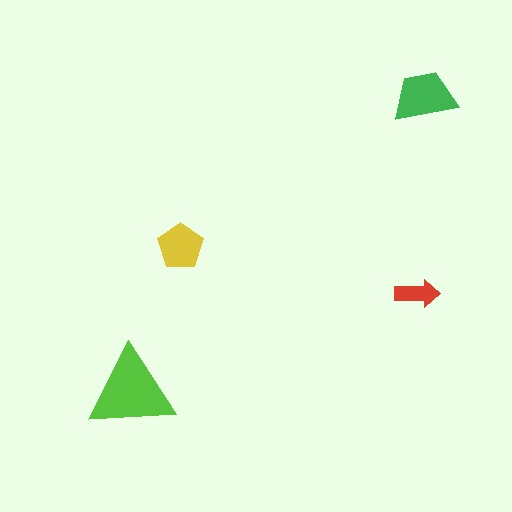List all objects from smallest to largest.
The red arrow, the yellow pentagon, the green trapezoid, the lime triangle.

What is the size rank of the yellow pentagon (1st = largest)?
3rd.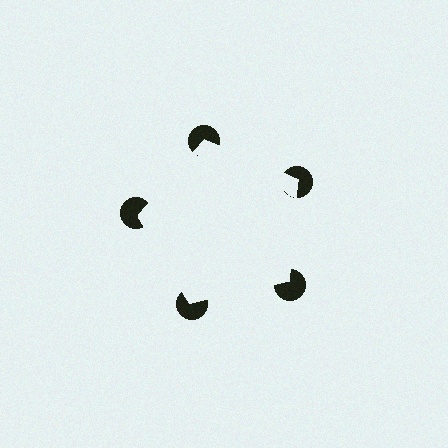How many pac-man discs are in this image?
There are 5 — one at each vertex of the illusory pentagon.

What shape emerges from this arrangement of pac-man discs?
An illusory pentagon — its edges are inferred from the aligned wedge cuts in the pac-man discs, not physically drawn.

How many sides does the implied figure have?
5 sides.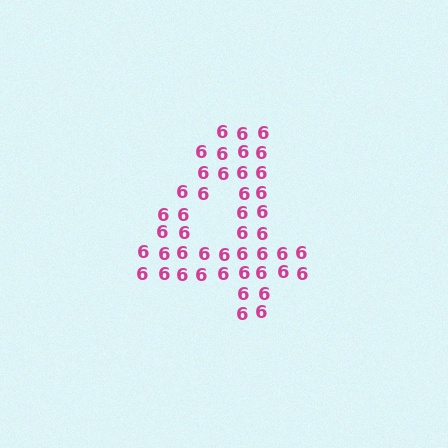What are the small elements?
The small elements are digit 6's.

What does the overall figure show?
The overall figure shows the digit 4.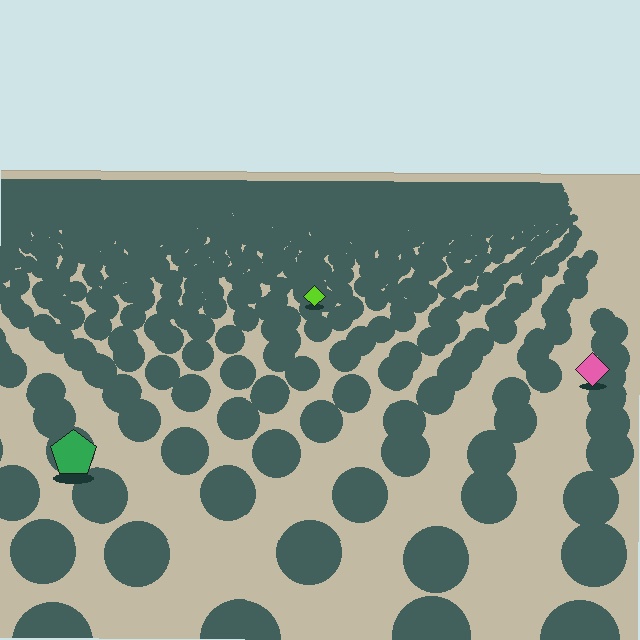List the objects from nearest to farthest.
From nearest to farthest: the green pentagon, the pink diamond, the lime diamond.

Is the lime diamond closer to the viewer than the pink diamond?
No. The pink diamond is closer — you can tell from the texture gradient: the ground texture is coarser near it.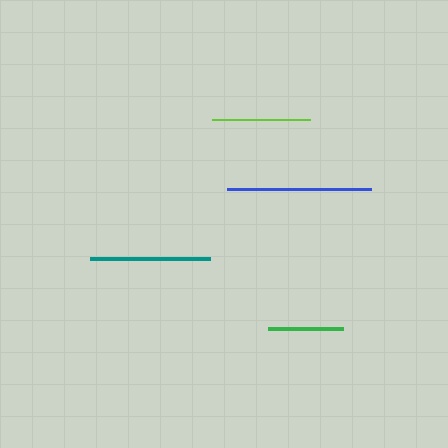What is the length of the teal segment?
The teal segment is approximately 120 pixels long.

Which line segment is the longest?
The blue line is the longest at approximately 144 pixels.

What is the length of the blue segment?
The blue segment is approximately 144 pixels long.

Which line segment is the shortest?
The green line is the shortest at approximately 75 pixels.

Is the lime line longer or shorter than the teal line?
The teal line is longer than the lime line.